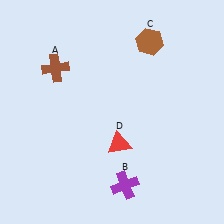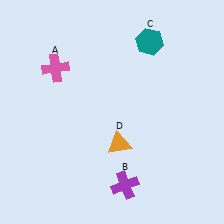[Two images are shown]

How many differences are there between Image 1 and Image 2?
There are 3 differences between the two images.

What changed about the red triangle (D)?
In Image 1, D is red. In Image 2, it changed to orange.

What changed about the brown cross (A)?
In Image 1, A is brown. In Image 2, it changed to pink.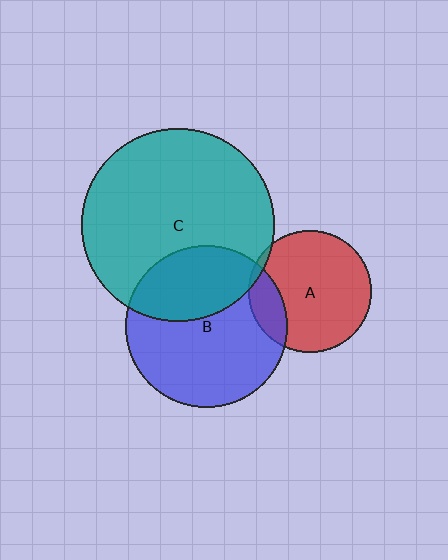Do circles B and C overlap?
Yes.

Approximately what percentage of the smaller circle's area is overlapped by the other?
Approximately 35%.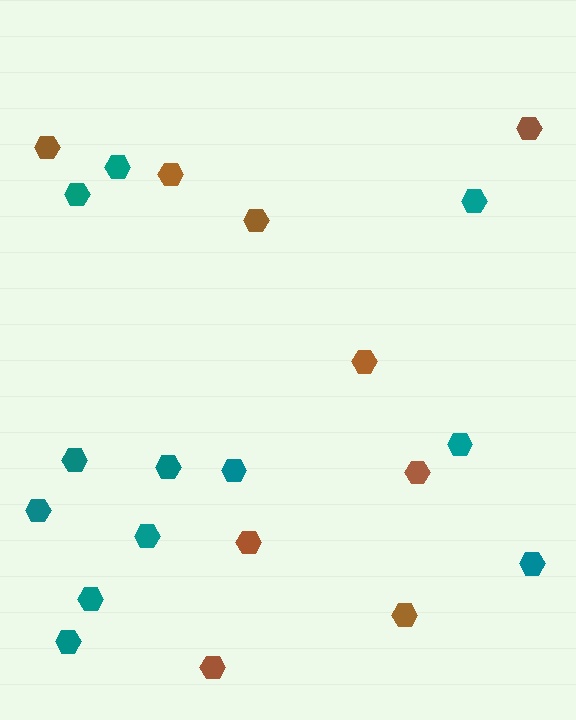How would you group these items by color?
There are 2 groups: one group of teal hexagons (12) and one group of brown hexagons (9).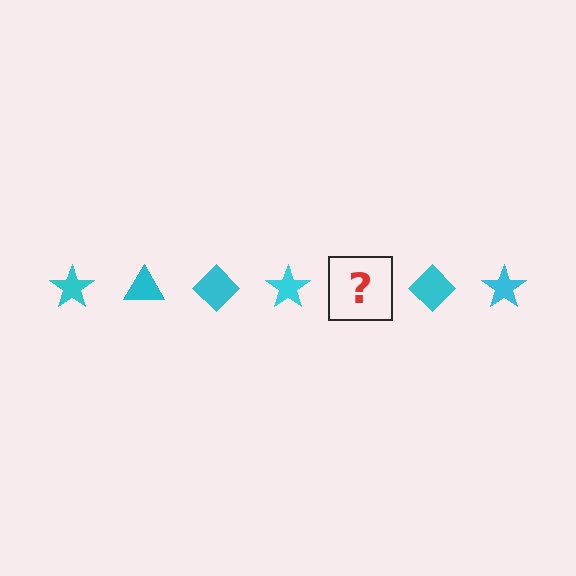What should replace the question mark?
The question mark should be replaced with a cyan triangle.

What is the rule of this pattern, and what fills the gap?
The rule is that the pattern cycles through star, triangle, diamond shapes in cyan. The gap should be filled with a cyan triangle.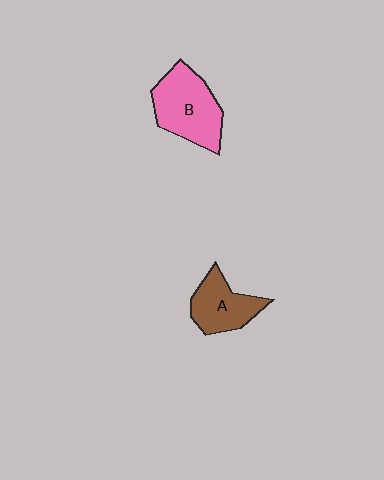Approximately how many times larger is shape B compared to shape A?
Approximately 1.4 times.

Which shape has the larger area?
Shape B (pink).